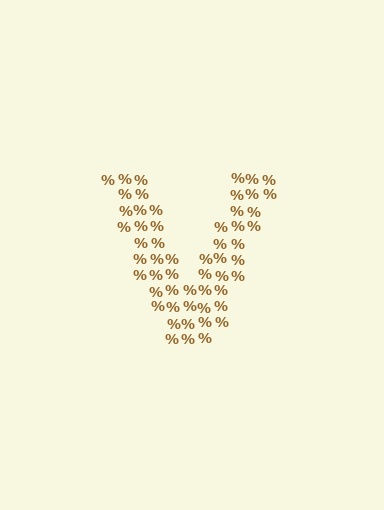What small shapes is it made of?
It is made of small percent signs.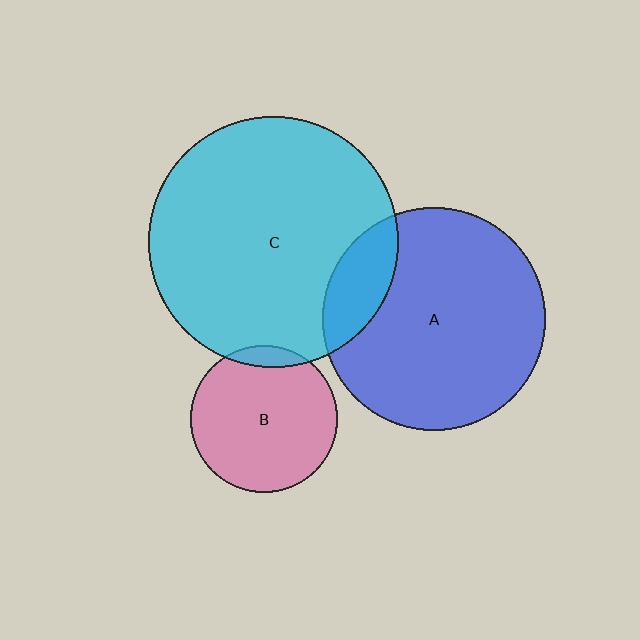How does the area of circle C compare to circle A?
Approximately 1.3 times.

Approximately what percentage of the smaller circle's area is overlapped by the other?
Approximately 15%.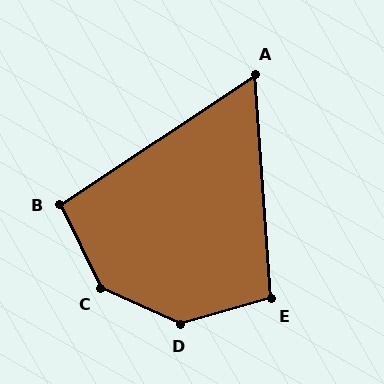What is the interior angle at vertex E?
Approximately 102 degrees (obtuse).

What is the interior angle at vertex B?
Approximately 98 degrees (obtuse).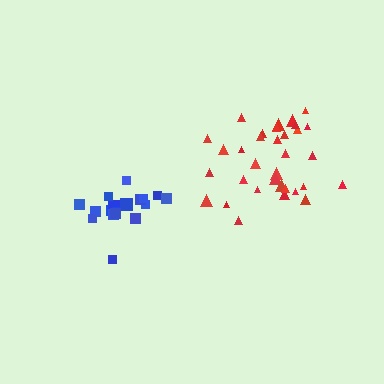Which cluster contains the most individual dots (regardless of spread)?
Red (34).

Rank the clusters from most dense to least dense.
red, blue.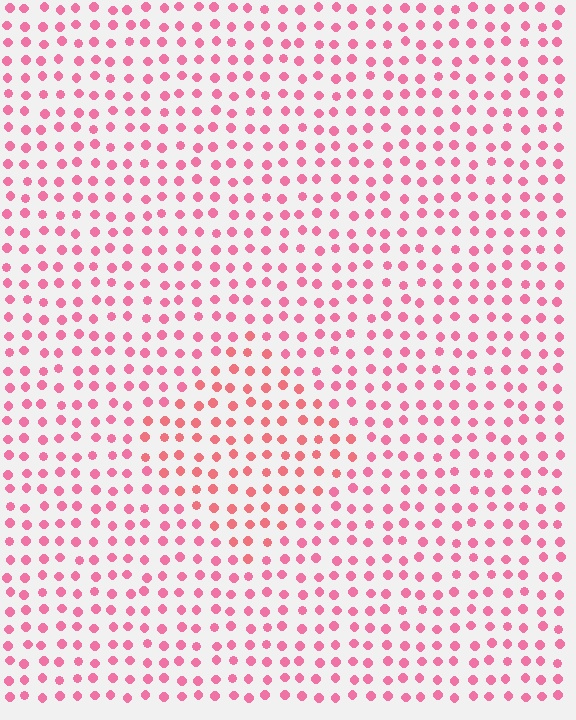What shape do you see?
I see a diamond.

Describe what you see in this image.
The image is filled with small pink elements in a uniform arrangement. A diamond-shaped region is visible where the elements are tinted to a slightly different hue, forming a subtle color boundary.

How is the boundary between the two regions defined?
The boundary is defined purely by a slight shift in hue (about 19 degrees). Spacing, size, and orientation are identical on both sides.